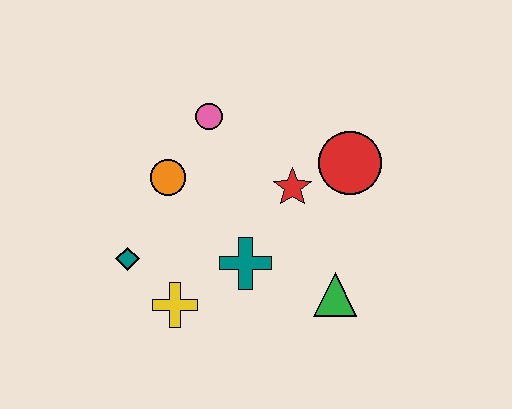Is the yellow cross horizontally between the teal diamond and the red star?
Yes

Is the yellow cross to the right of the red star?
No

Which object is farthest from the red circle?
The teal diamond is farthest from the red circle.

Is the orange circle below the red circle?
Yes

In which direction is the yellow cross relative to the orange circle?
The yellow cross is below the orange circle.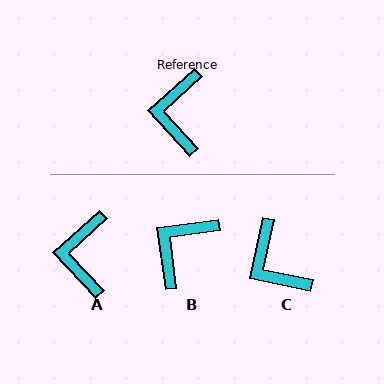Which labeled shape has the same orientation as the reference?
A.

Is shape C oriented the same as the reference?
No, it is off by about 36 degrees.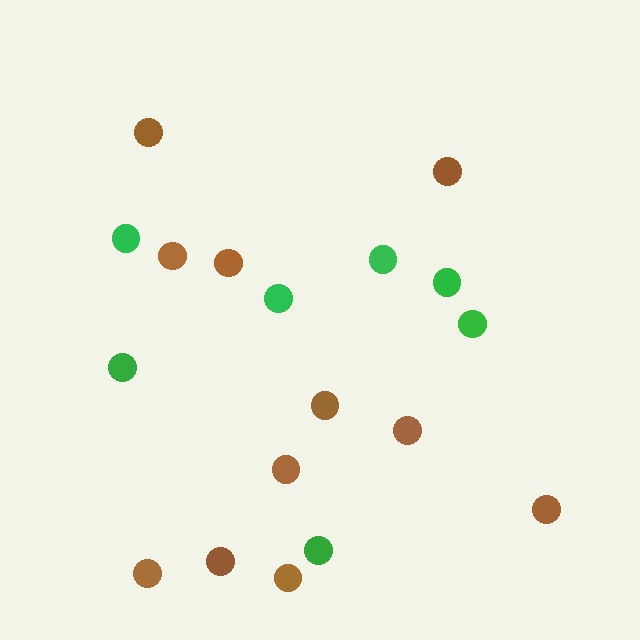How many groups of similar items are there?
There are 2 groups: one group of brown circles (11) and one group of green circles (7).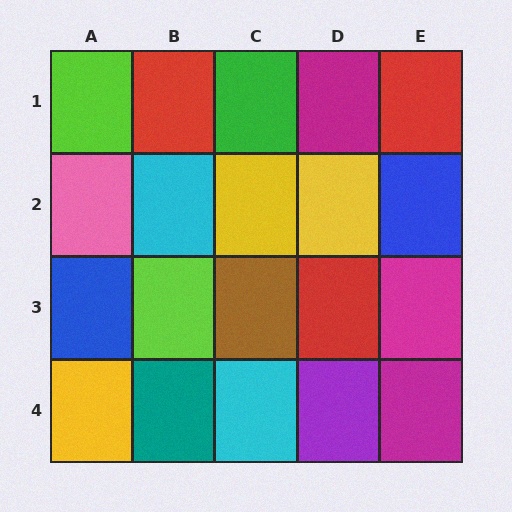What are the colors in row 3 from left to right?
Blue, lime, brown, red, magenta.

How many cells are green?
1 cell is green.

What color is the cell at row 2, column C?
Yellow.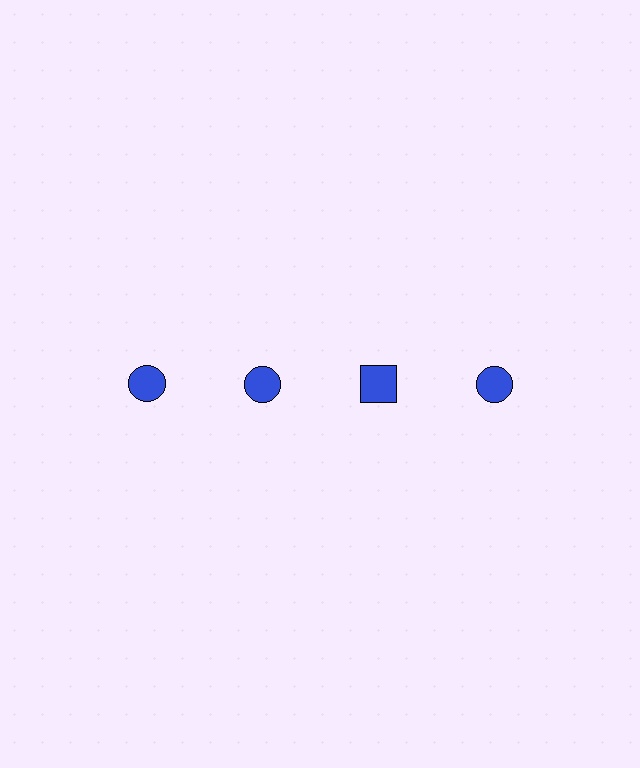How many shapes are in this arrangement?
There are 4 shapes arranged in a grid pattern.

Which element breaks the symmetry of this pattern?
The blue square in the top row, center column breaks the symmetry. All other shapes are blue circles.